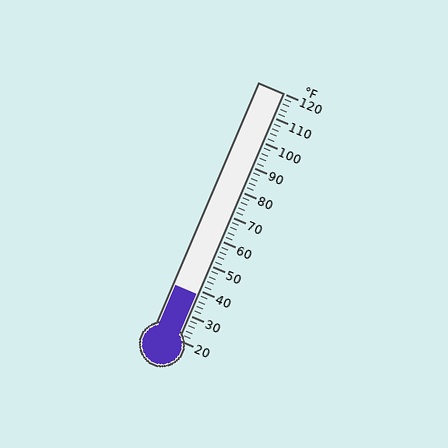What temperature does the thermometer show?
The thermometer shows approximately 38°F.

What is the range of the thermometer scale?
The thermometer scale ranges from 20°F to 120°F.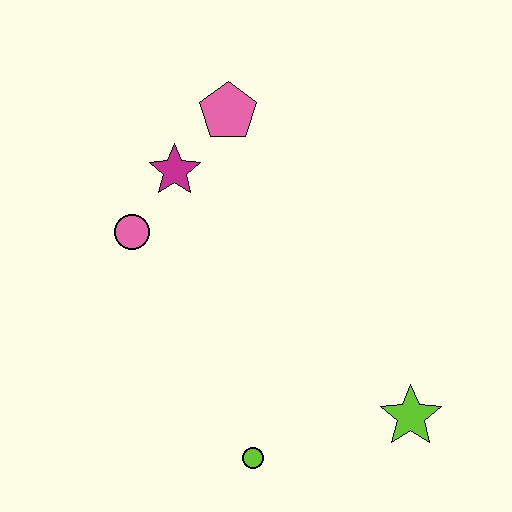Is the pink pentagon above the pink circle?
Yes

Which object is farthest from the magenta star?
The lime star is farthest from the magenta star.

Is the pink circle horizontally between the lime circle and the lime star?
No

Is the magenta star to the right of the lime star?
No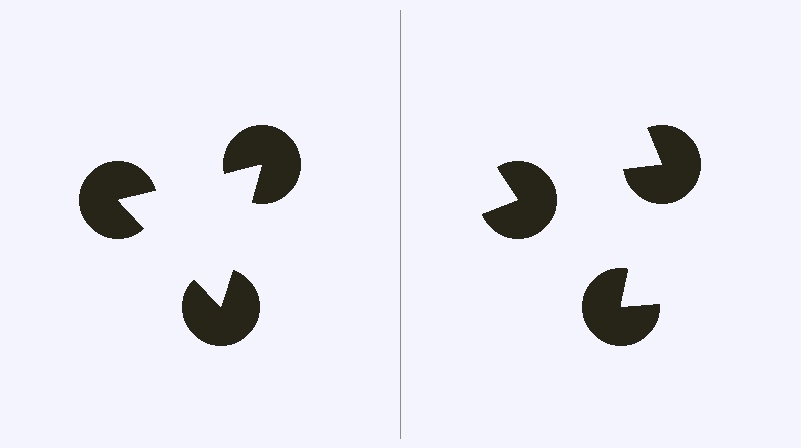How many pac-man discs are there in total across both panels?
6 — 3 on each side.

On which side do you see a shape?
An illusory triangle appears on the left side. On the right side the wedge cuts are rotated, so no coherent shape forms.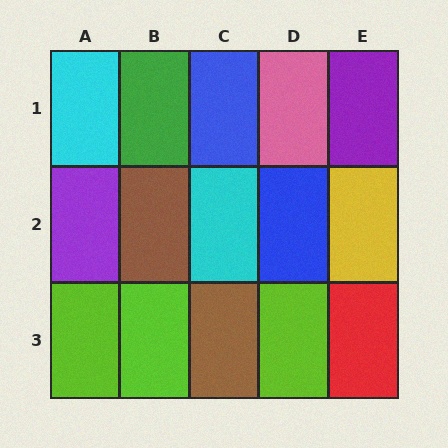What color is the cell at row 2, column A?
Purple.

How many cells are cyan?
2 cells are cyan.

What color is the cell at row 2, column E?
Yellow.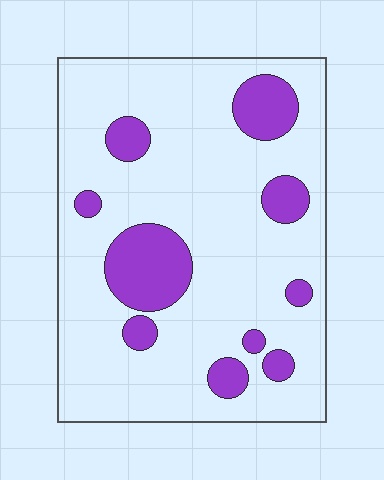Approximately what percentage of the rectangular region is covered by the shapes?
Approximately 20%.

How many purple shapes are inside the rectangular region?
10.